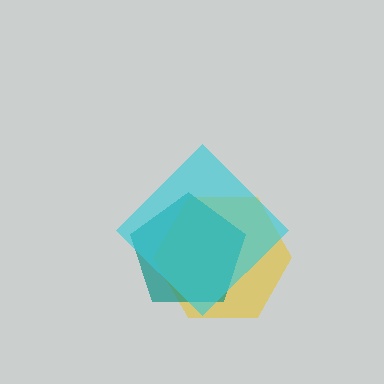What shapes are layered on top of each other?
The layered shapes are: a yellow hexagon, a teal pentagon, a cyan diamond.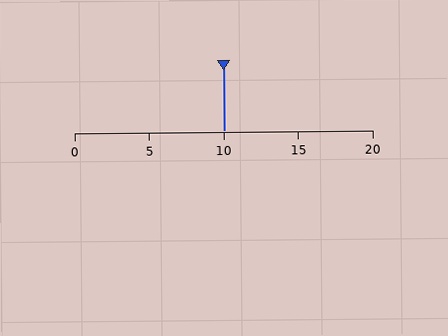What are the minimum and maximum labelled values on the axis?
The axis runs from 0 to 20.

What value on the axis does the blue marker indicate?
The marker indicates approximately 10.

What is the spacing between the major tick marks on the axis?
The major ticks are spaced 5 apart.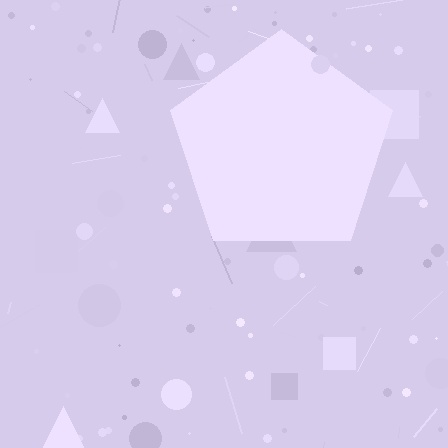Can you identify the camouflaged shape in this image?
The camouflaged shape is a pentagon.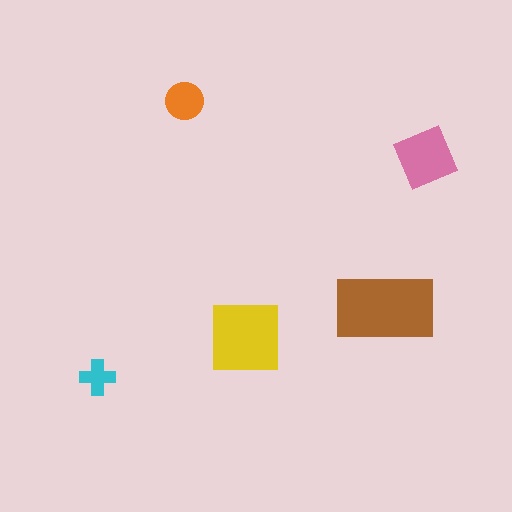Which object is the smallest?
The cyan cross.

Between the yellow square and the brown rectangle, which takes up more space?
The brown rectangle.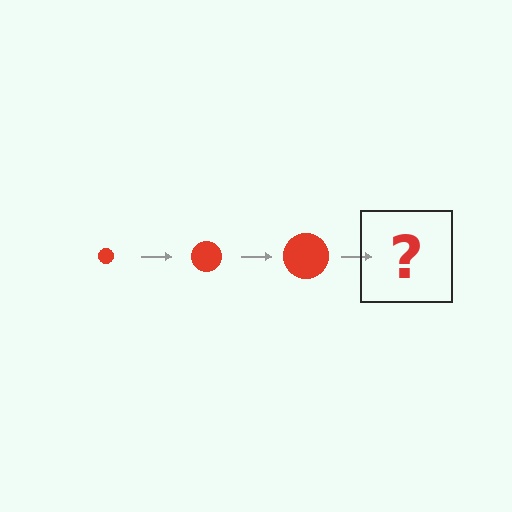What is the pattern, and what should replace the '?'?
The pattern is that the circle gets progressively larger each step. The '?' should be a red circle, larger than the previous one.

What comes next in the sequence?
The next element should be a red circle, larger than the previous one.